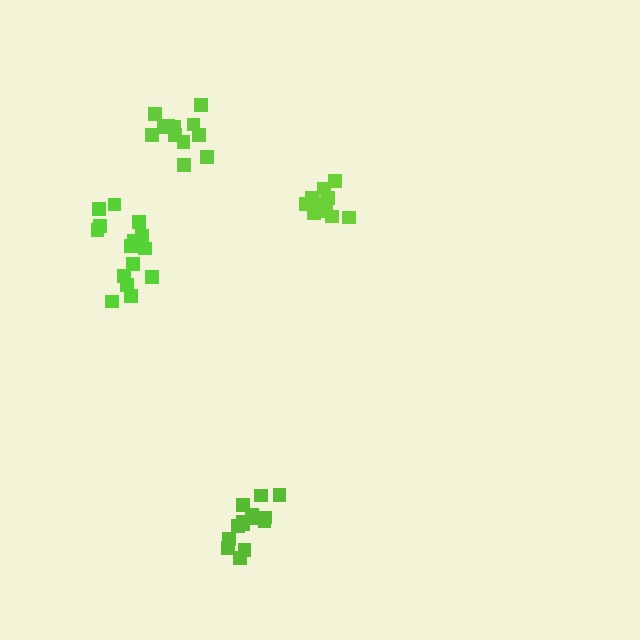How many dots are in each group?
Group 1: 14 dots, Group 2: 14 dots, Group 3: 12 dots, Group 4: 15 dots (55 total).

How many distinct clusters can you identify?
There are 4 distinct clusters.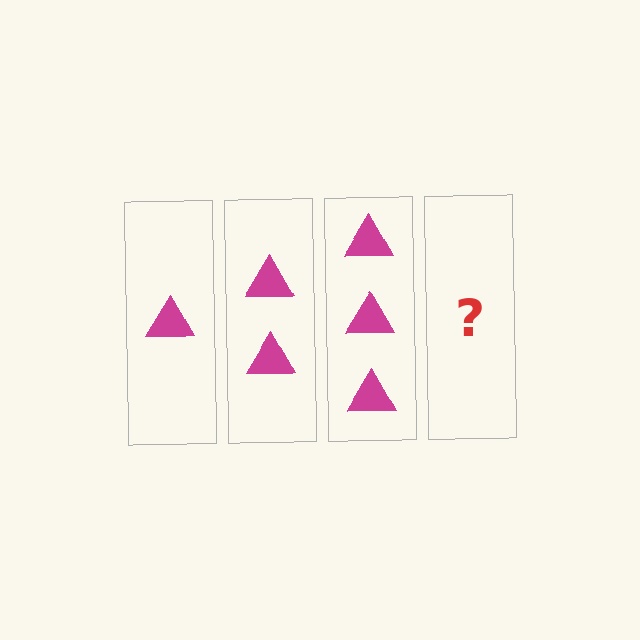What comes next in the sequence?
The next element should be 4 triangles.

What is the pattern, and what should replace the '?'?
The pattern is that each step adds one more triangle. The '?' should be 4 triangles.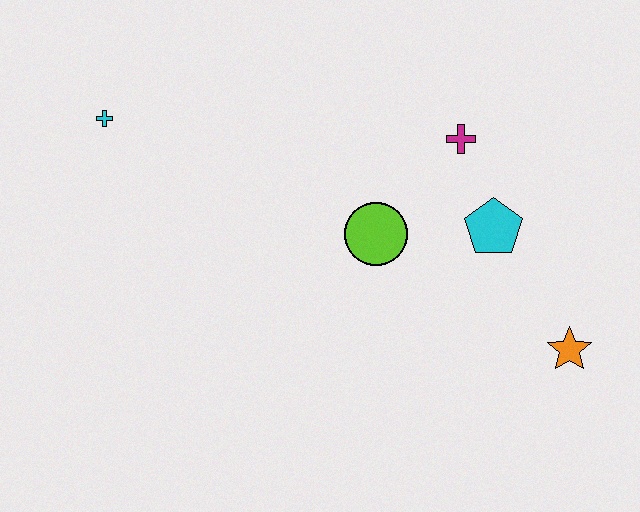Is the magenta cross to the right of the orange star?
No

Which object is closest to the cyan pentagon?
The magenta cross is closest to the cyan pentagon.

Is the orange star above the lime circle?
No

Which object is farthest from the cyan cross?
The orange star is farthest from the cyan cross.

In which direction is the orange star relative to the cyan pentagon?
The orange star is below the cyan pentagon.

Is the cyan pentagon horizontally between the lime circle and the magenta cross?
No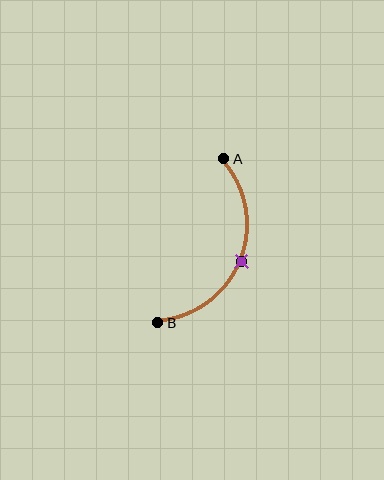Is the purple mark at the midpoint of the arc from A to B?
Yes. The purple mark lies on the arc at equal arc-length from both A and B — it is the arc midpoint.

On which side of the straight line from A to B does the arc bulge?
The arc bulges to the right of the straight line connecting A and B.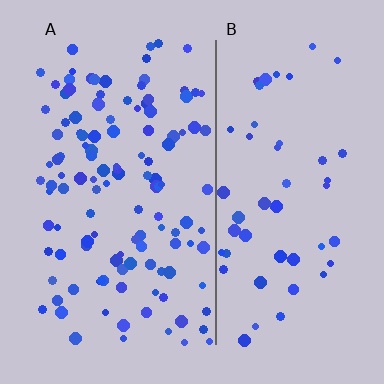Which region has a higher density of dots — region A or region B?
A (the left).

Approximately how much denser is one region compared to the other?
Approximately 2.4× — region A over region B.